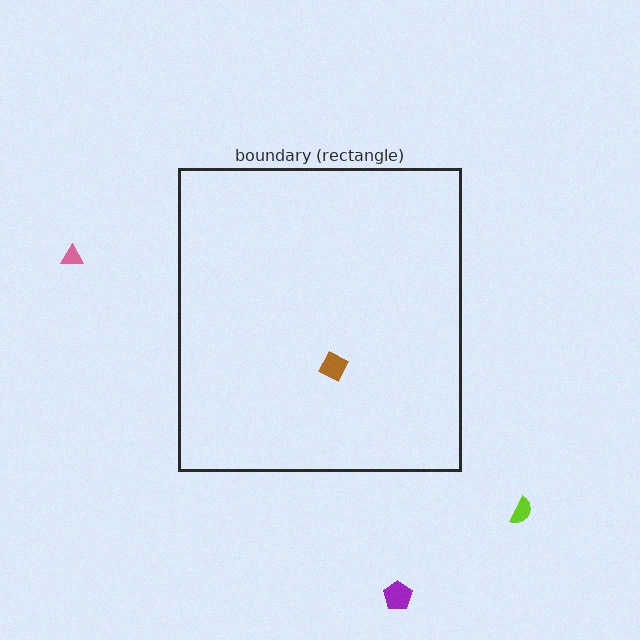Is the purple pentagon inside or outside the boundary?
Outside.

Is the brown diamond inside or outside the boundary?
Inside.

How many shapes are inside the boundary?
1 inside, 3 outside.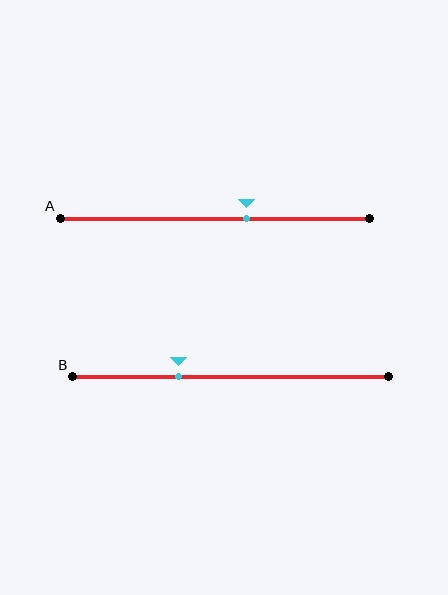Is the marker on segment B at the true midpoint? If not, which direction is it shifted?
No, the marker on segment B is shifted to the left by about 16% of the segment length.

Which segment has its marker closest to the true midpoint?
Segment A has its marker closest to the true midpoint.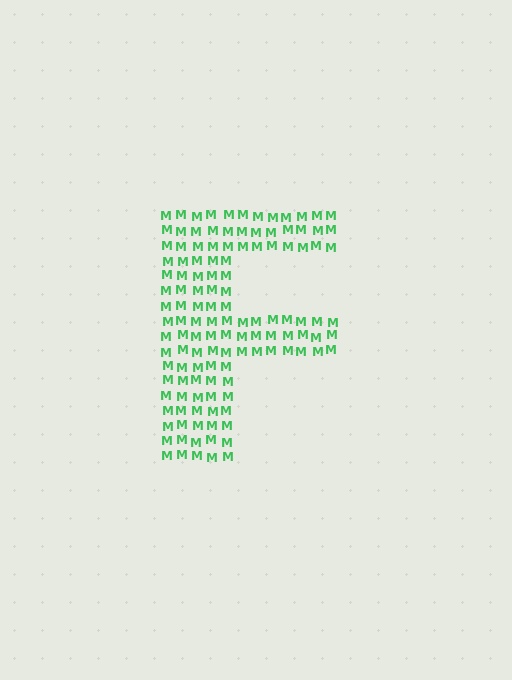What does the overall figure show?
The overall figure shows the letter F.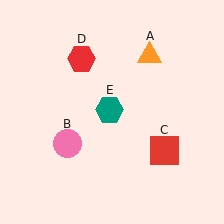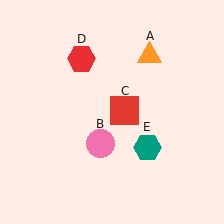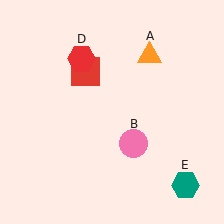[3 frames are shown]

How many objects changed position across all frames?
3 objects changed position: pink circle (object B), red square (object C), teal hexagon (object E).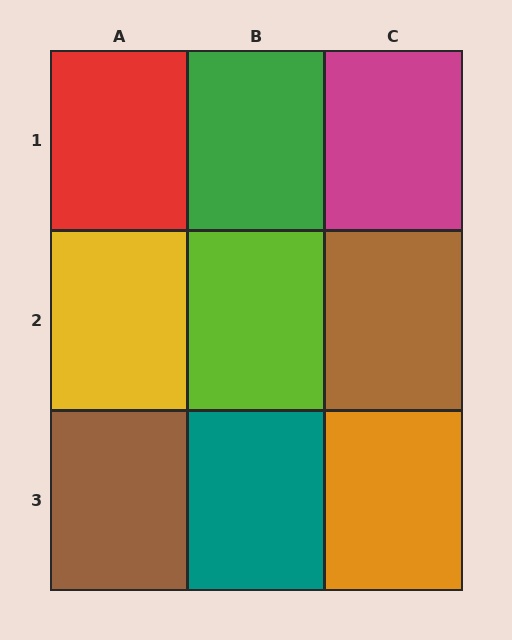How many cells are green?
1 cell is green.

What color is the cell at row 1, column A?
Red.